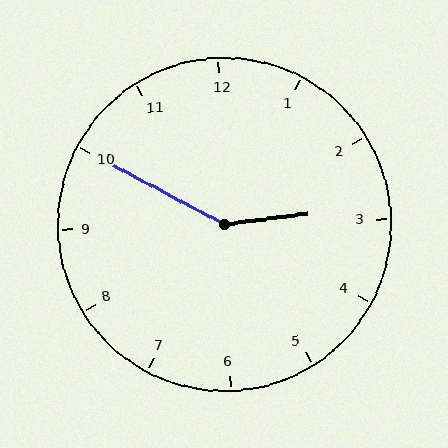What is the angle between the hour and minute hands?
Approximately 145 degrees.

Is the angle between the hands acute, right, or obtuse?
It is obtuse.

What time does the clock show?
2:50.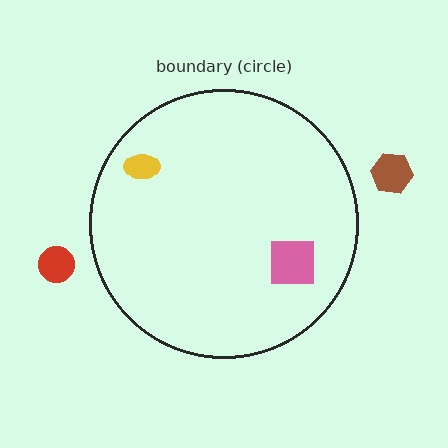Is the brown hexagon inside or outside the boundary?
Outside.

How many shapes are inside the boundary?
2 inside, 2 outside.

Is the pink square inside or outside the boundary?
Inside.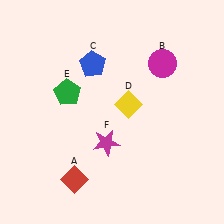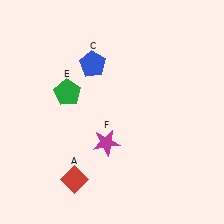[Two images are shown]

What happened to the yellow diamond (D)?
The yellow diamond (D) was removed in Image 2. It was in the top-right area of Image 1.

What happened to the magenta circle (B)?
The magenta circle (B) was removed in Image 2. It was in the top-right area of Image 1.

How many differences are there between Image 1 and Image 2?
There are 2 differences between the two images.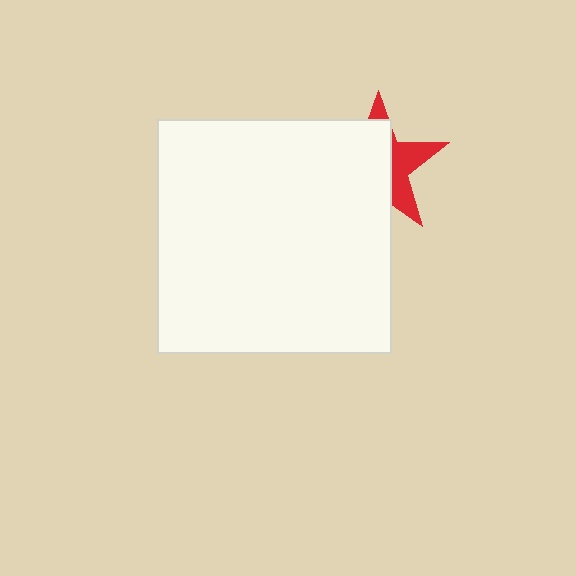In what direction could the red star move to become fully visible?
The red star could move right. That would shift it out from behind the white square entirely.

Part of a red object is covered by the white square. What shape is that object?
It is a star.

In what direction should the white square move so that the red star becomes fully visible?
The white square should move left. That is the shortest direction to clear the overlap and leave the red star fully visible.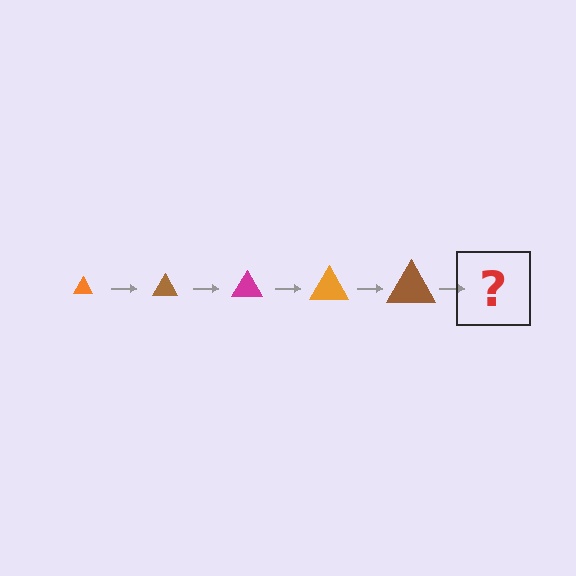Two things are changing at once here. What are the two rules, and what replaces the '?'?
The two rules are that the triangle grows larger each step and the color cycles through orange, brown, and magenta. The '?' should be a magenta triangle, larger than the previous one.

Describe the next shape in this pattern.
It should be a magenta triangle, larger than the previous one.